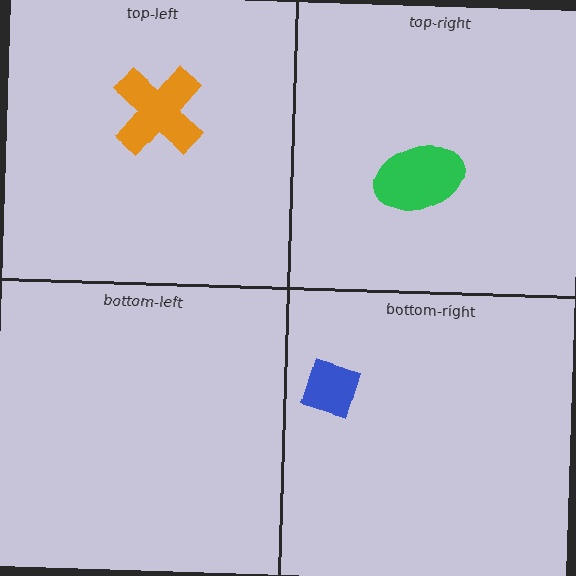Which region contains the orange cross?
The top-left region.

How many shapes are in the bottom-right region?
1.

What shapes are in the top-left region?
The orange cross.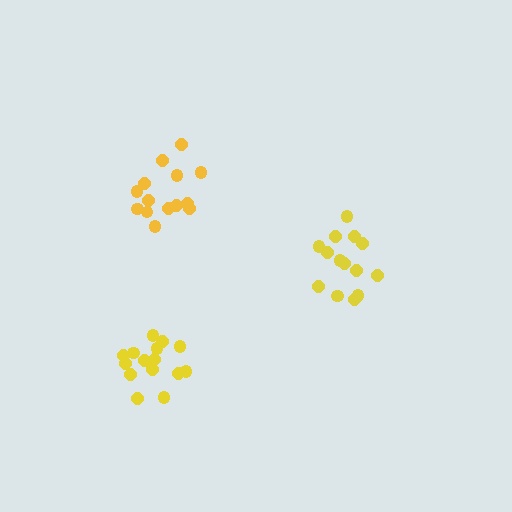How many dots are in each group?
Group 1: 14 dots, Group 2: 14 dots, Group 3: 15 dots (43 total).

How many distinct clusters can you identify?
There are 3 distinct clusters.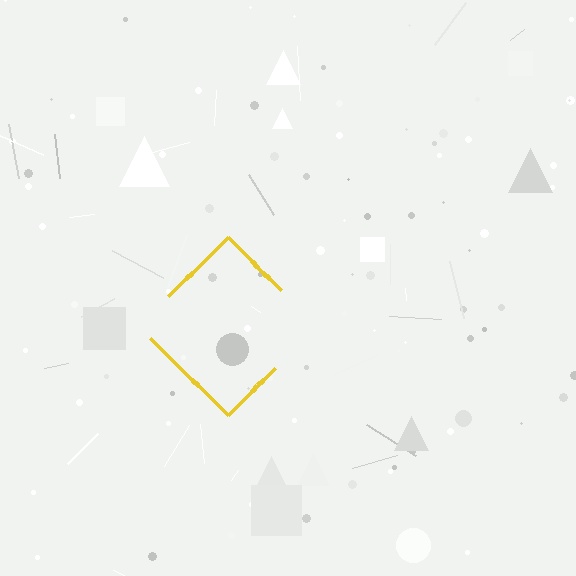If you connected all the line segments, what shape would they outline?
They would outline a diamond.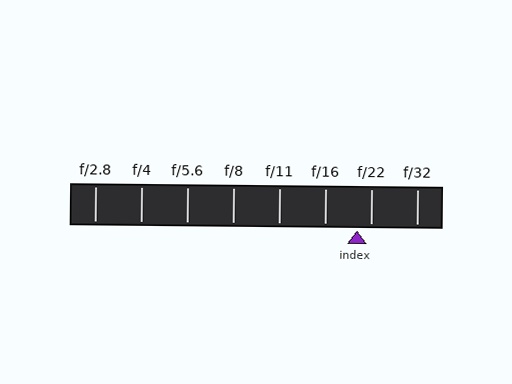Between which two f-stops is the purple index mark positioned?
The index mark is between f/16 and f/22.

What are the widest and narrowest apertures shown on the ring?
The widest aperture shown is f/2.8 and the narrowest is f/32.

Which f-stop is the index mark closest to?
The index mark is closest to f/22.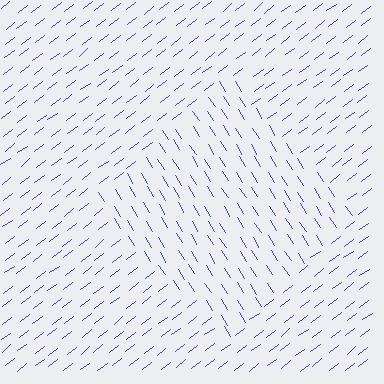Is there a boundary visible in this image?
Yes, there is a texture boundary formed by a change in line orientation.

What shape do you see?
I see a diamond.